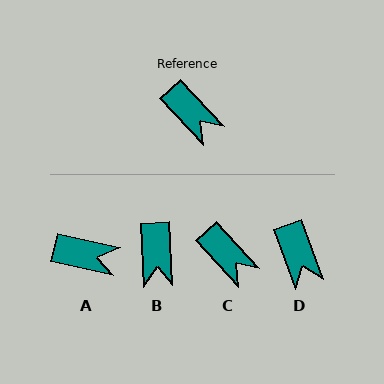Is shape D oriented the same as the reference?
No, it is off by about 23 degrees.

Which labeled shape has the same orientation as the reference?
C.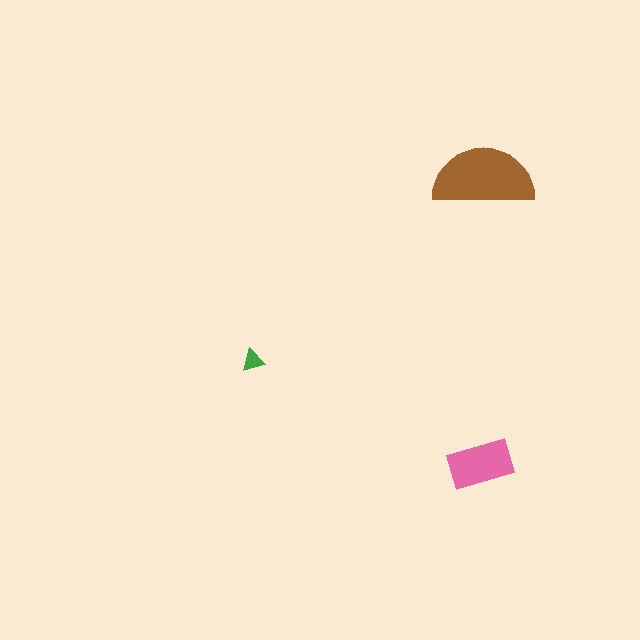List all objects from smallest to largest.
The green triangle, the pink rectangle, the brown semicircle.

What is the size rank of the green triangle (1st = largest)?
3rd.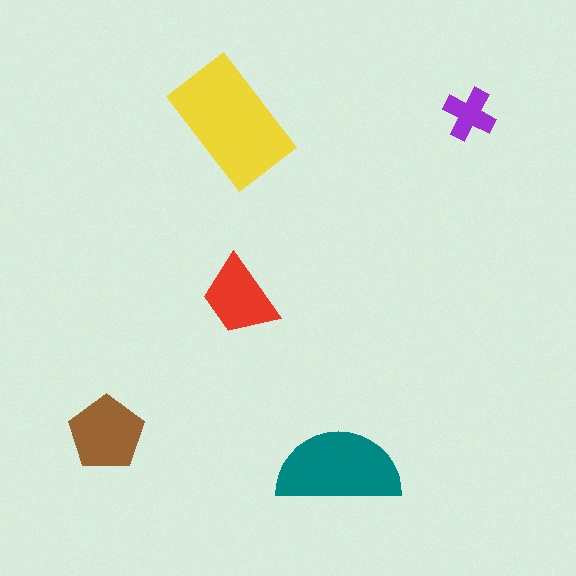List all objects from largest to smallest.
The yellow rectangle, the teal semicircle, the brown pentagon, the red trapezoid, the purple cross.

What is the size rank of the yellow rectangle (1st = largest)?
1st.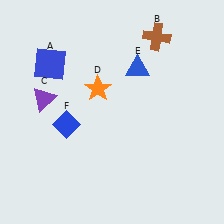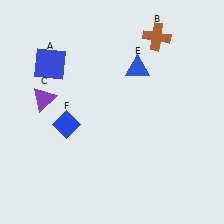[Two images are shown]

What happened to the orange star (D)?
The orange star (D) was removed in Image 2. It was in the top-left area of Image 1.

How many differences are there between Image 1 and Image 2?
There is 1 difference between the two images.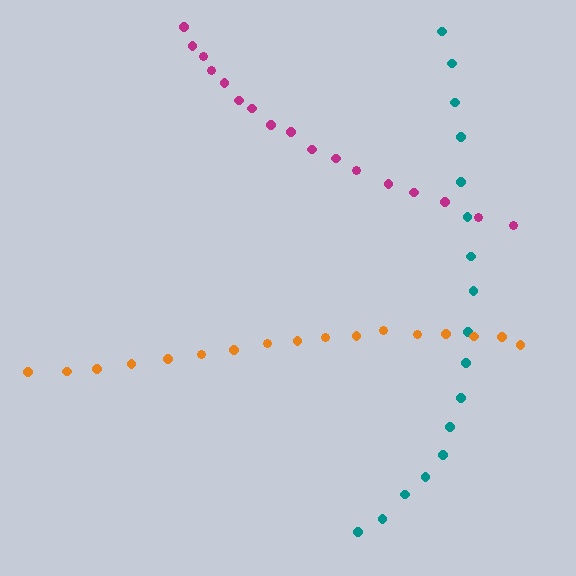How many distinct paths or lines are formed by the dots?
There are 3 distinct paths.